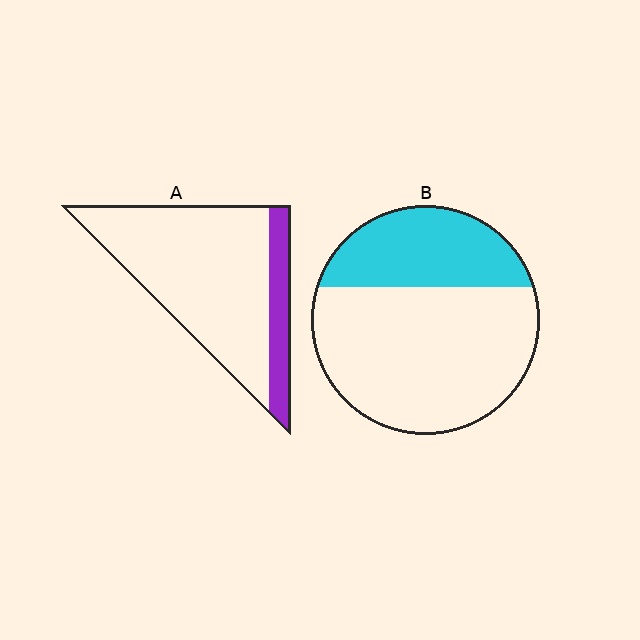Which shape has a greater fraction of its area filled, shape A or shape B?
Shape B.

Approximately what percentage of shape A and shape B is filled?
A is approximately 20% and B is approximately 30%.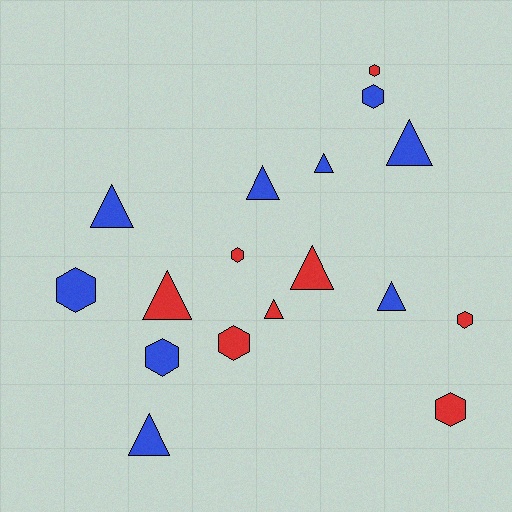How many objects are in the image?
There are 17 objects.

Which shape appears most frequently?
Triangle, with 9 objects.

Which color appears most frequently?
Blue, with 9 objects.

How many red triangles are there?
There are 3 red triangles.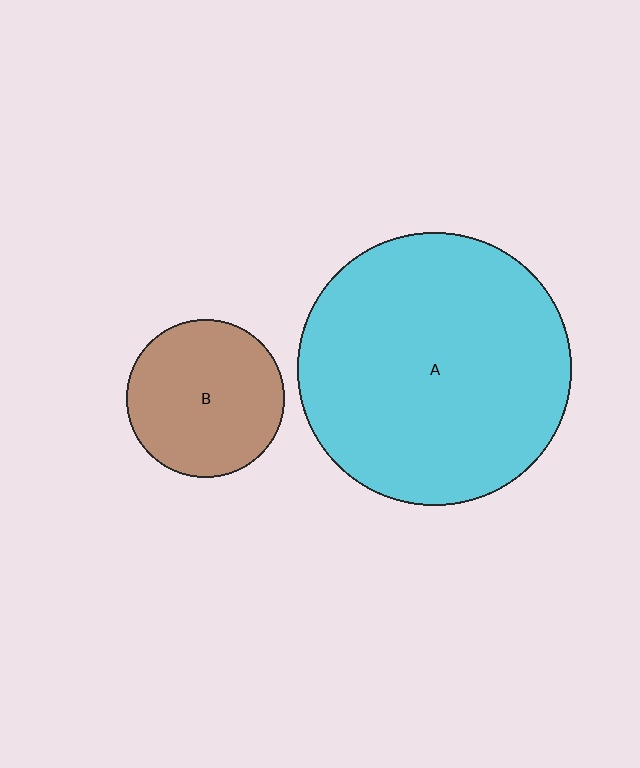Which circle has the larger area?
Circle A (cyan).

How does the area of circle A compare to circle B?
Approximately 3.0 times.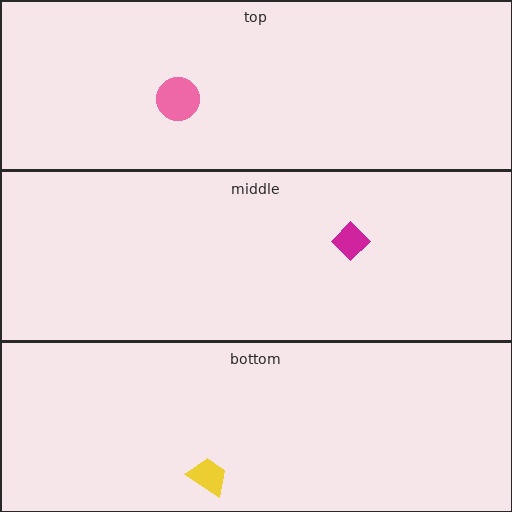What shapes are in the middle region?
The magenta diamond.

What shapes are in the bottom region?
The yellow trapezoid.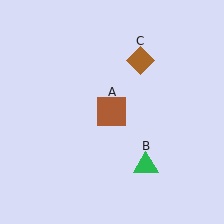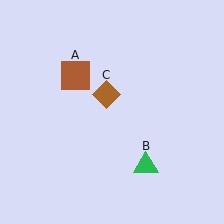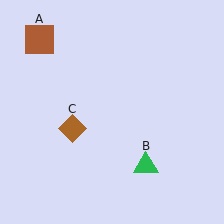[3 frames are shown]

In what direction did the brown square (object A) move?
The brown square (object A) moved up and to the left.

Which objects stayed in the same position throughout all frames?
Green triangle (object B) remained stationary.